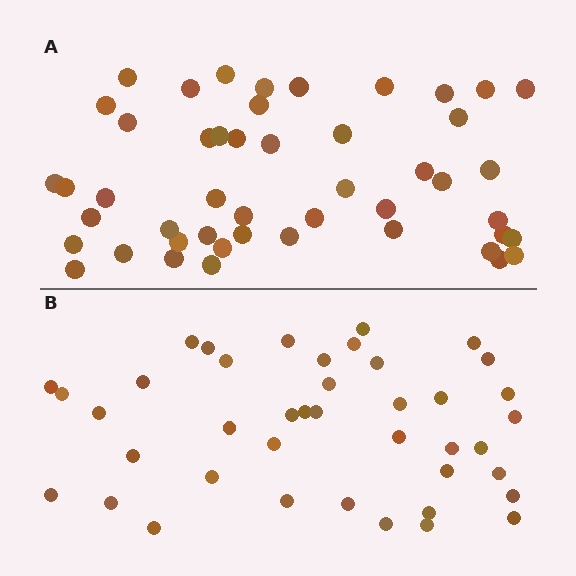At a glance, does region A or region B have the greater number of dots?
Region A (the top region) has more dots.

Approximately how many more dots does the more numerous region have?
Region A has roughly 8 or so more dots than region B.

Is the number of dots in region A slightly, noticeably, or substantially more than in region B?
Region A has only slightly more — the two regions are fairly close. The ratio is roughly 1.2 to 1.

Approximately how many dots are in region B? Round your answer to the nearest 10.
About 40 dots. (The exact count is 41, which rounds to 40.)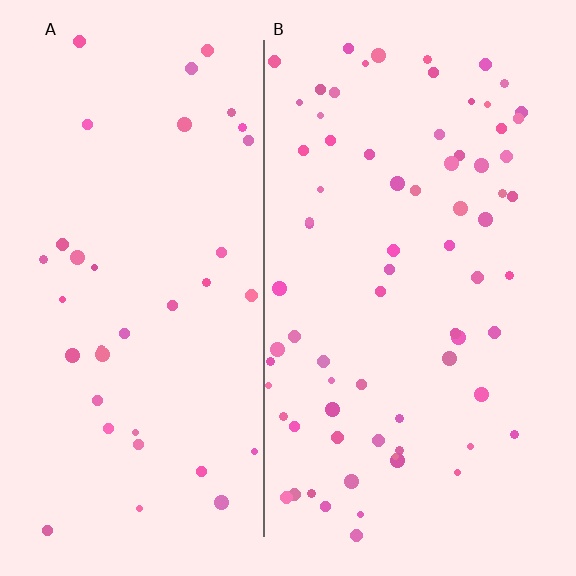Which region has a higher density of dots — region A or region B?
B (the right).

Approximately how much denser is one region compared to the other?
Approximately 2.0× — region B over region A.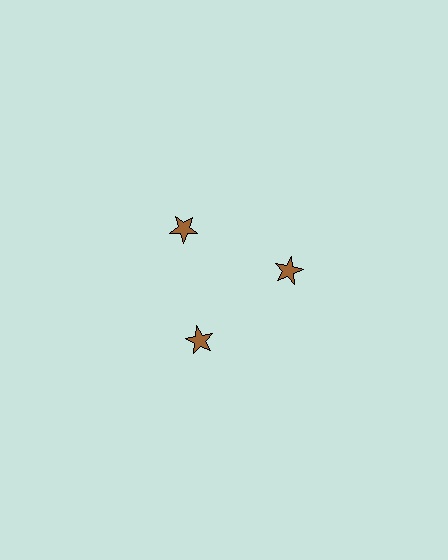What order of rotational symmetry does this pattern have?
This pattern has 3-fold rotational symmetry.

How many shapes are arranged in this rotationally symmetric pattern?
There are 3 shapes, arranged in 3 groups of 1.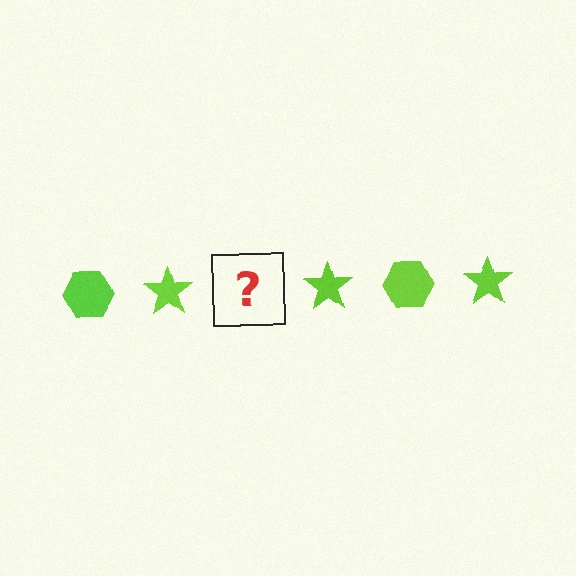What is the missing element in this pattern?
The missing element is a lime hexagon.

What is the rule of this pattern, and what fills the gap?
The rule is that the pattern cycles through hexagon, star shapes in lime. The gap should be filled with a lime hexagon.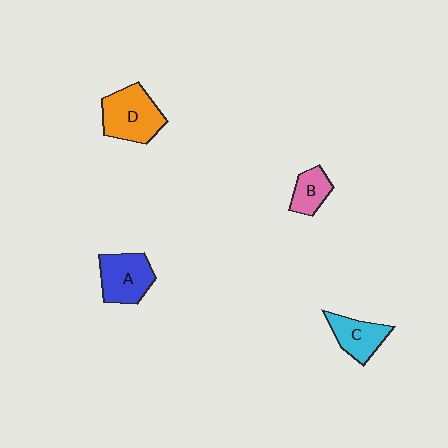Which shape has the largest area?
Shape D (orange).